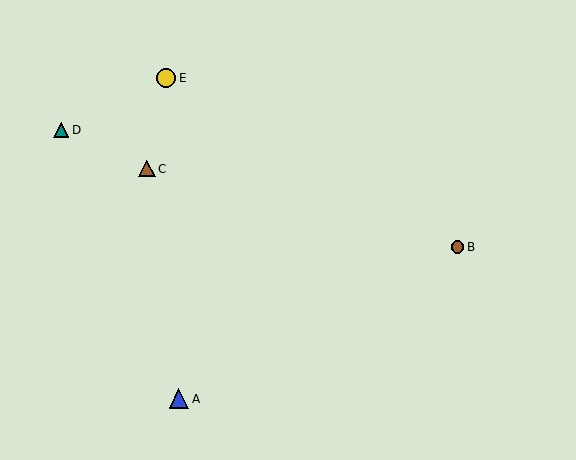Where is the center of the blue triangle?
The center of the blue triangle is at (179, 399).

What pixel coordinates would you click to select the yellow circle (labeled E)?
Click at (166, 78) to select the yellow circle E.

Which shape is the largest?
The yellow circle (labeled E) is the largest.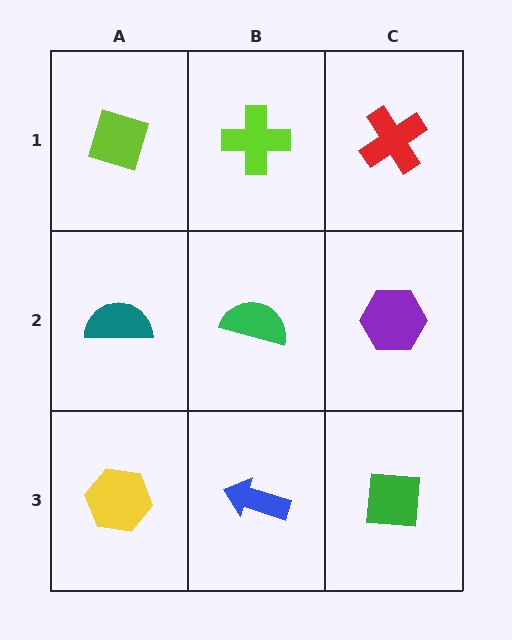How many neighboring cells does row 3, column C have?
2.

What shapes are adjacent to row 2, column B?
A lime cross (row 1, column B), a blue arrow (row 3, column B), a teal semicircle (row 2, column A), a purple hexagon (row 2, column C).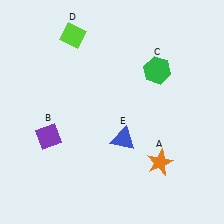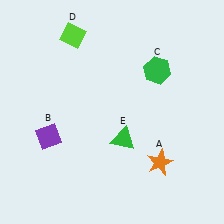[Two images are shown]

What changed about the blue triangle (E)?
In Image 1, E is blue. In Image 2, it changed to green.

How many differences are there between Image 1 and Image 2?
There is 1 difference between the two images.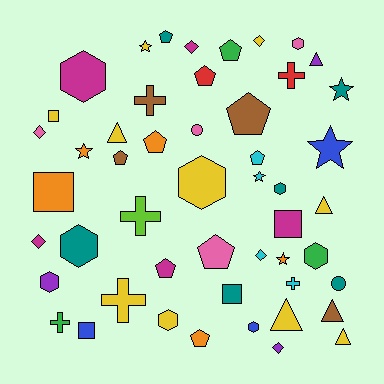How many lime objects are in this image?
There is 1 lime object.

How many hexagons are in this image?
There are 9 hexagons.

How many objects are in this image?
There are 50 objects.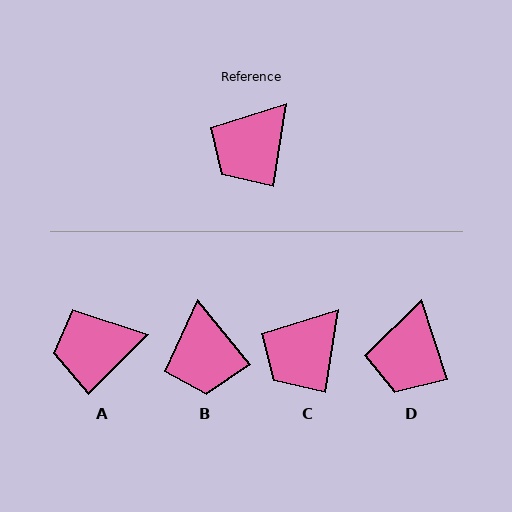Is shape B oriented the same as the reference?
No, it is off by about 48 degrees.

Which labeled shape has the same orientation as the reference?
C.